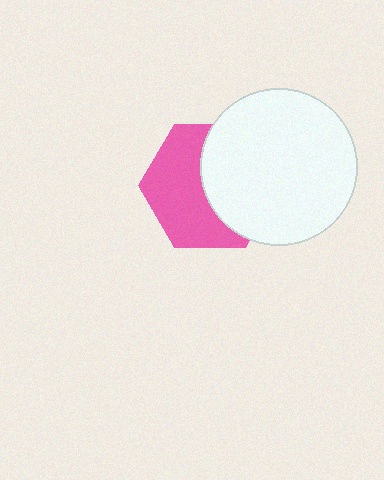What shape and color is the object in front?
The object in front is a white circle.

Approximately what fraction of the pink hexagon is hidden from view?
Roughly 48% of the pink hexagon is hidden behind the white circle.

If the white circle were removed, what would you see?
You would see the complete pink hexagon.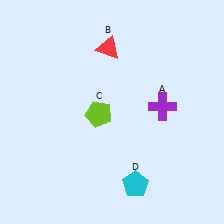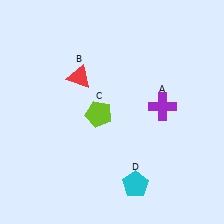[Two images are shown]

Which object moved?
The red triangle (B) moved down.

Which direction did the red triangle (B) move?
The red triangle (B) moved down.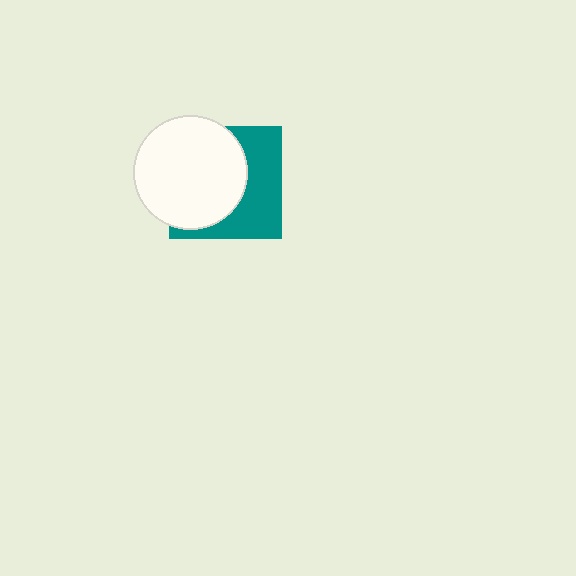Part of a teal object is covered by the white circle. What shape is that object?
It is a square.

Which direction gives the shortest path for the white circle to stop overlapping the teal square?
Moving left gives the shortest separation.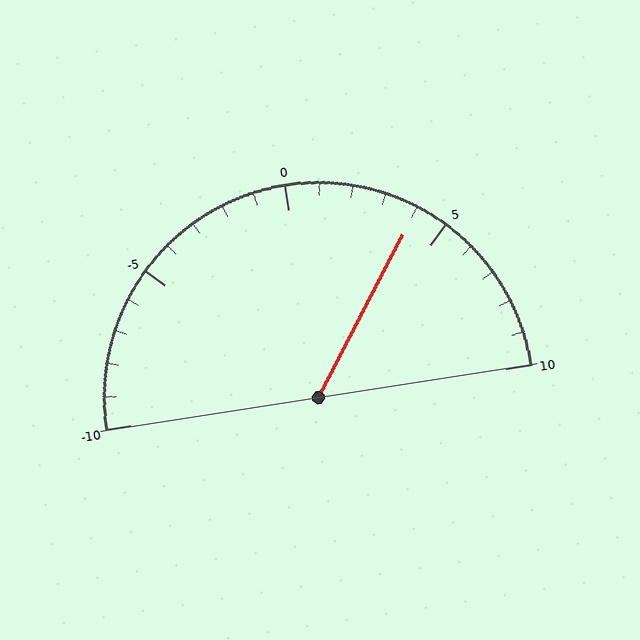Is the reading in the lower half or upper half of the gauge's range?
The reading is in the upper half of the range (-10 to 10).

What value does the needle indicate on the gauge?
The needle indicates approximately 4.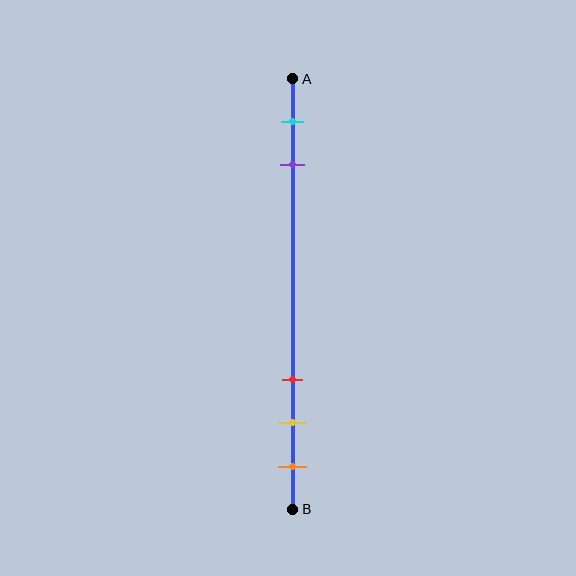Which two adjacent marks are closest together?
The yellow and orange marks are the closest adjacent pair.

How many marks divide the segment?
There are 5 marks dividing the segment.